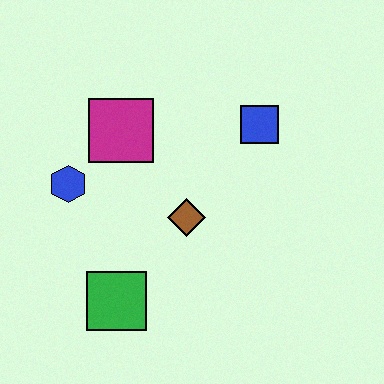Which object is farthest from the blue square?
The green square is farthest from the blue square.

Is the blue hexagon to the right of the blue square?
No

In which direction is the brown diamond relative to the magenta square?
The brown diamond is below the magenta square.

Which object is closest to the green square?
The brown diamond is closest to the green square.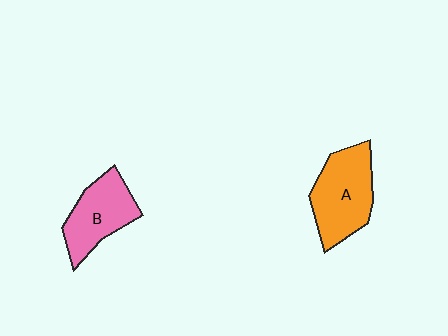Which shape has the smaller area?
Shape B (pink).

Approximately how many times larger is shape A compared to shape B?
Approximately 1.2 times.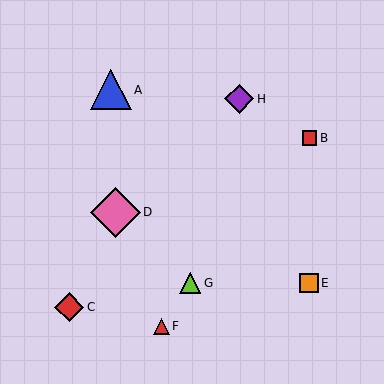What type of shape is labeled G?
Shape G is a lime triangle.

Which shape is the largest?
The pink diamond (labeled D) is the largest.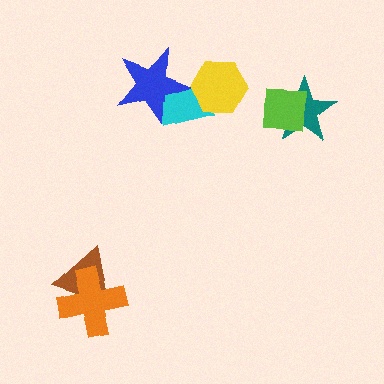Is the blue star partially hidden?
No, no other shape covers it.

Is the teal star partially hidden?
Yes, it is partially covered by another shape.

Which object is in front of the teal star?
The lime square is in front of the teal star.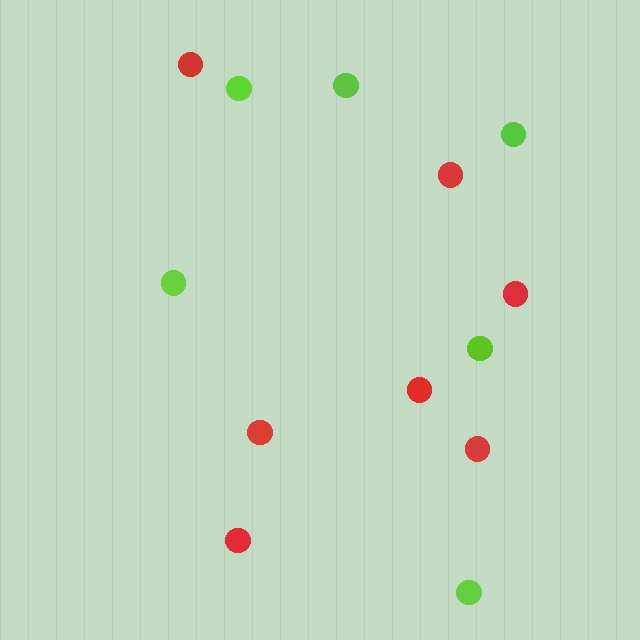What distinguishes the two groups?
There are 2 groups: one group of red circles (7) and one group of lime circles (6).